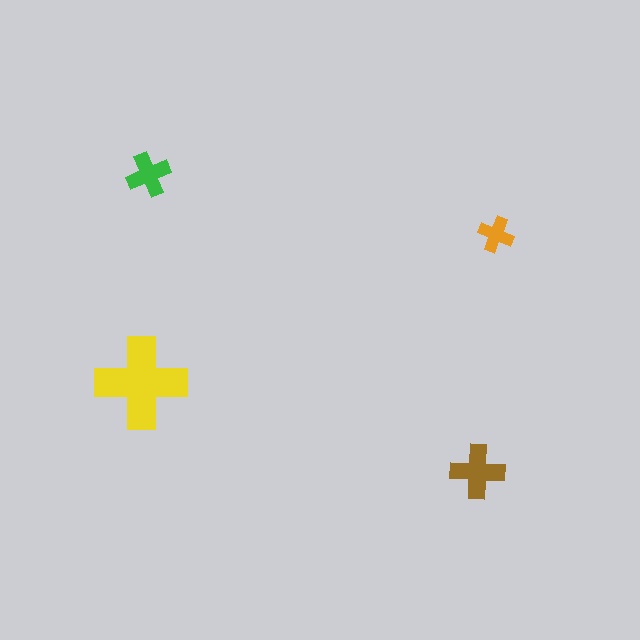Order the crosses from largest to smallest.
the yellow one, the brown one, the green one, the orange one.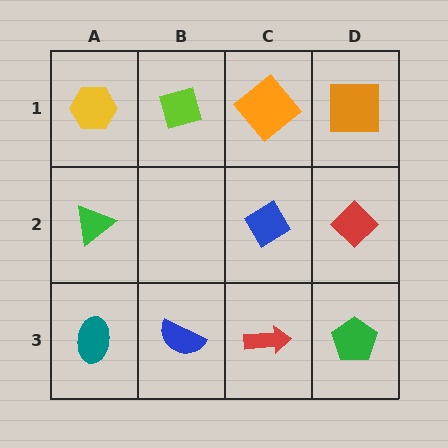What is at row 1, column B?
A lime diamond.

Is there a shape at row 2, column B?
No, that cell is empty.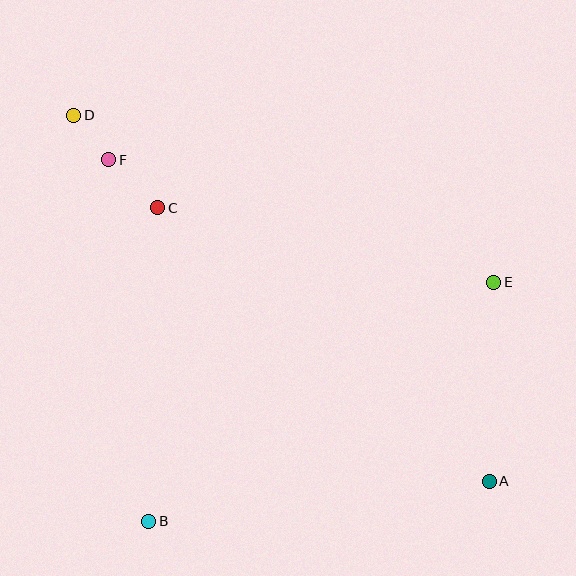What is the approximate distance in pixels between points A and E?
The distance between A and E is approximately 199 pixels.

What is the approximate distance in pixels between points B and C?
The distance between B and C is approximately 313 pixels.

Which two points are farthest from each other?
Points A and D are farthest from each other.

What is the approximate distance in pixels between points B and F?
The distance between B and F is approximately 363 pixels.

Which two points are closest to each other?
Points D and F are closest to each other.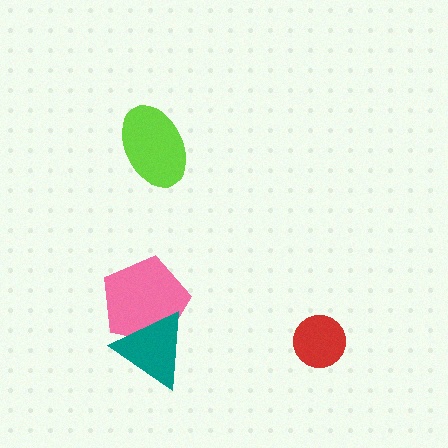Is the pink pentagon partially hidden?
Yes, it is partially covered by another shape.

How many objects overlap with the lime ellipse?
0 objects overlap with the lime ellipse.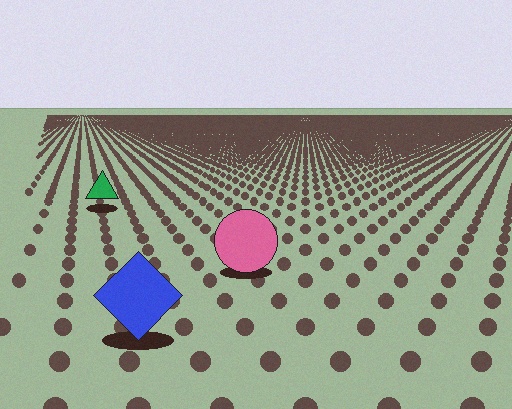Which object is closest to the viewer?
The blue diamond is closest. The texture marks near it are larger and more spread out.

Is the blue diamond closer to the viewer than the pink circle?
Yes. The blue diamond is closer — you can tell from the texture gradient: the ground texture is coarser near it.